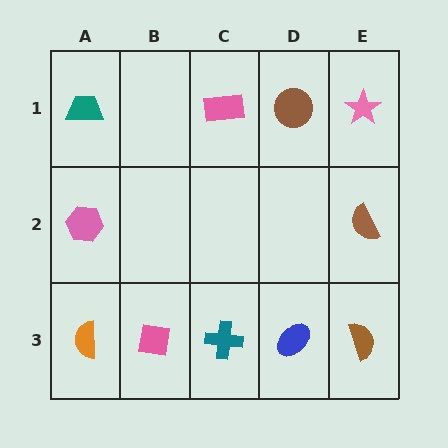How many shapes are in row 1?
4 shapes.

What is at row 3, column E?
A brown semicircle.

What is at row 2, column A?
A pink hexagon.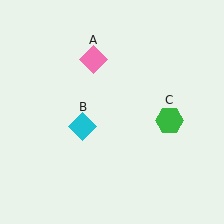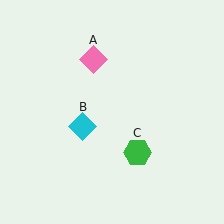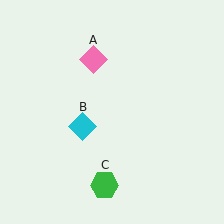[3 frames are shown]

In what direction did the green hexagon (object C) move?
The green hexagon (object C) moved down and to the left.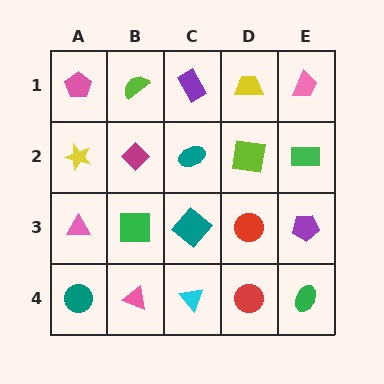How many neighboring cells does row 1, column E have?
2.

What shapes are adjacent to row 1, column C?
A teal ellipse (row 2, column C), a lime semicircle (row 1, column B), a yellow trapezoid (row 1, column D).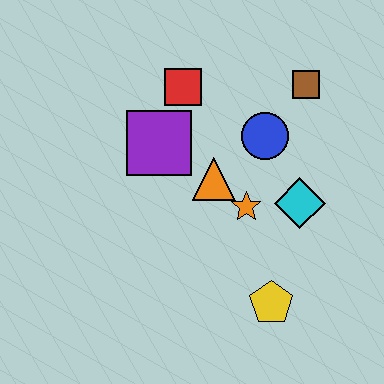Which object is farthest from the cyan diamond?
The red square is farthest from the cyan diamond.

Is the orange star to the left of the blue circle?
Yes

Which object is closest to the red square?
The purple square is closest to the red square.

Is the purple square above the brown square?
No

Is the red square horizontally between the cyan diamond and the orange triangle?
No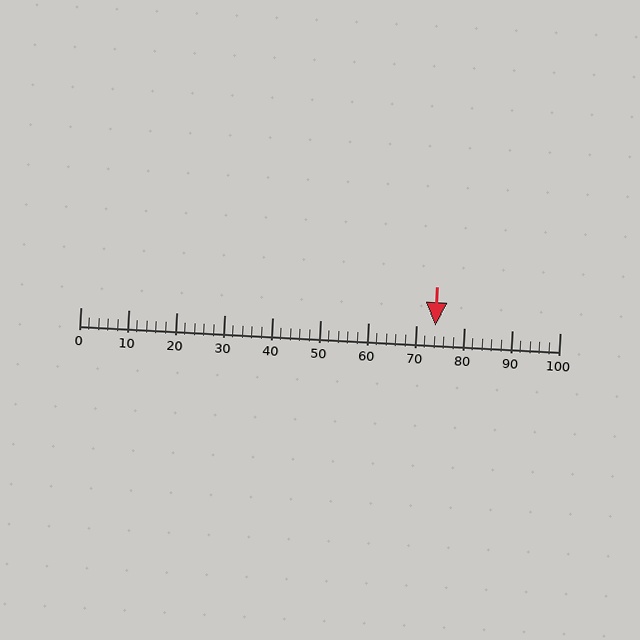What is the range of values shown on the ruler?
The ruler shows values from 0 to 100.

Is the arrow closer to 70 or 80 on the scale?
The arrow is closer to 70.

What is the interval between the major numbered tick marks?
The major tick marks are spaced 10 units apart.